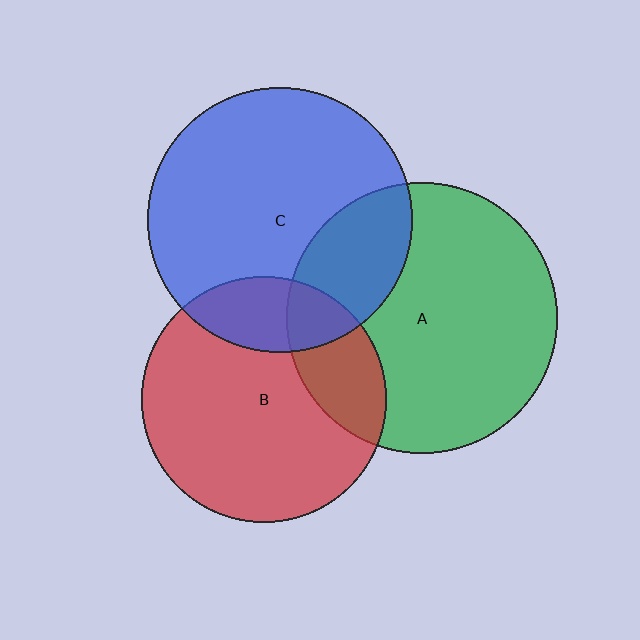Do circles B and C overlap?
Yes.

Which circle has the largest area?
Circle A (green).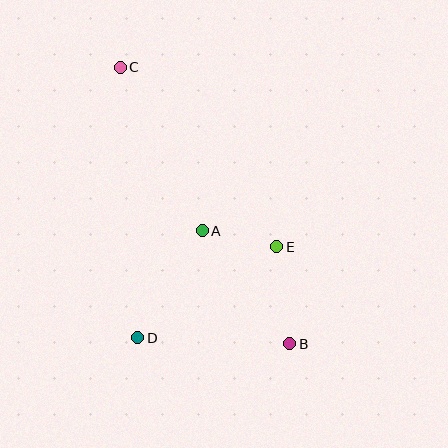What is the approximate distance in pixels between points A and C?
The distance between A and C is approximately 183 pixels.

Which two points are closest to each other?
Points A and E are closest to each other.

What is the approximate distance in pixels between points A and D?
The distance between A and D is approximately 125 pixels.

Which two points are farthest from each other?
Points B and C are farthest from each other.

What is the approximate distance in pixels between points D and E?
The distance between D and E is approximately 166 pixels.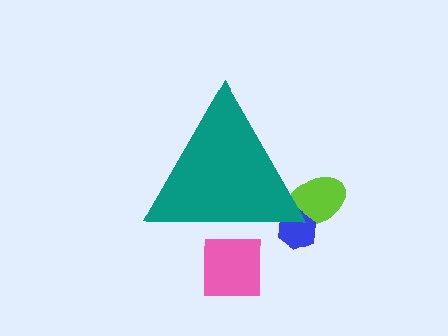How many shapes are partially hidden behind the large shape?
3 shapes are partially hidden.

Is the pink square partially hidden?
Yes, the pink square is partially hidden behind the teal triangle.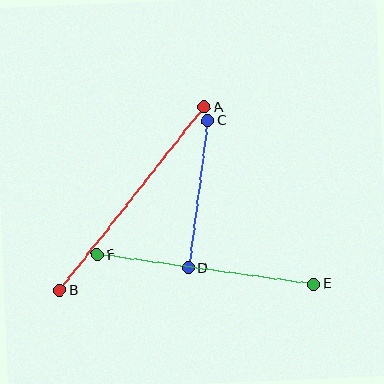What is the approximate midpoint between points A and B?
The midpoint is at approximately (132, 199) pixels.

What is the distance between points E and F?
The distance is approximately 218 pixels.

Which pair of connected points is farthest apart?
Points A and B are farthest apart.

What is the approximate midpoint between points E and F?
The midpoint is at approximately (206, 269) pixels.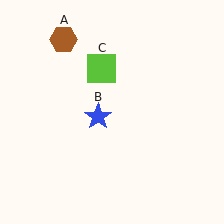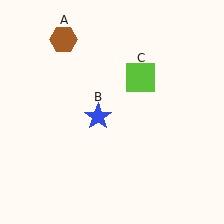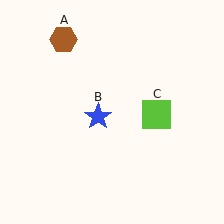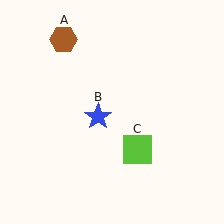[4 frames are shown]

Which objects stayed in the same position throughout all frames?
Brown hexagon (object A) and blue star (object B) remained stationary.